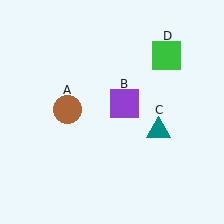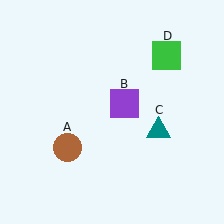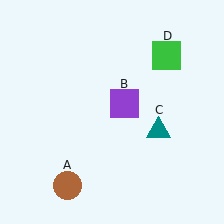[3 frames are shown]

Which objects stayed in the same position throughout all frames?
Purple square (object B) and teal triangle (object C) and green square (object D) remained stationary.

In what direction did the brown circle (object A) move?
The brown circle (object A) moved down.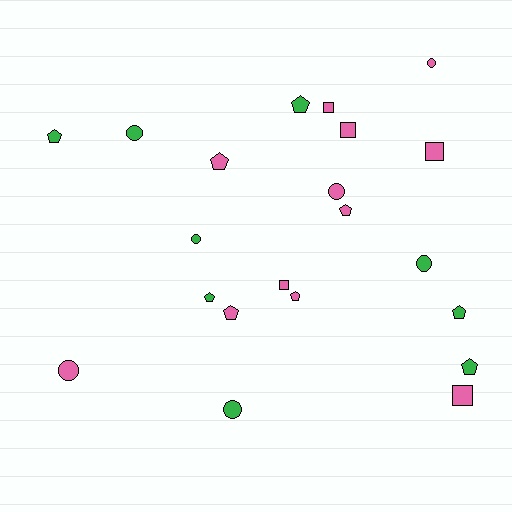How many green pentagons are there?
There are 5 green pentagons.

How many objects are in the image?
There are 21 objects.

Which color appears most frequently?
Pink, with 12 objects.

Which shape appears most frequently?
Pentagon, with 9 objects.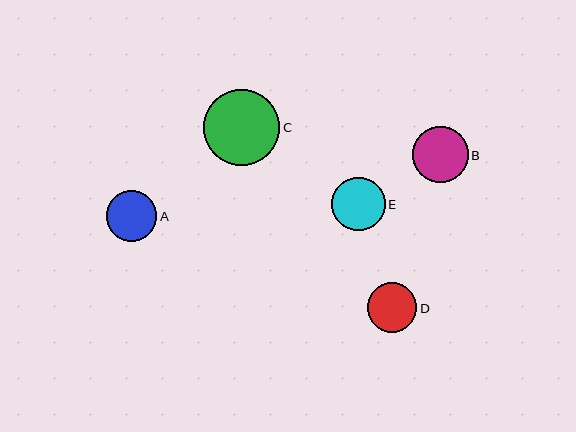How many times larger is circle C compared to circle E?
Circle C is approximately 1.4 times the size of circle E.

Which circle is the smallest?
Circle D is the smallest with a size of approximately 49 pixels.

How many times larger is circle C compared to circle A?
Circle C is approximately 1.5 times the size of circle A.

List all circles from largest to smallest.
From largest to smallest: C, B, E, A, D.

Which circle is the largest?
Circle C is the largest with a size of approximately 76 pixels.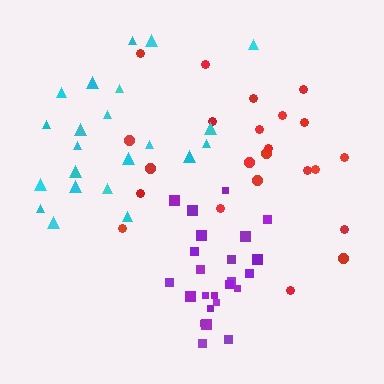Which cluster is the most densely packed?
Purple.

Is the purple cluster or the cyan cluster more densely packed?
Purple.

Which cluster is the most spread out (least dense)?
Red.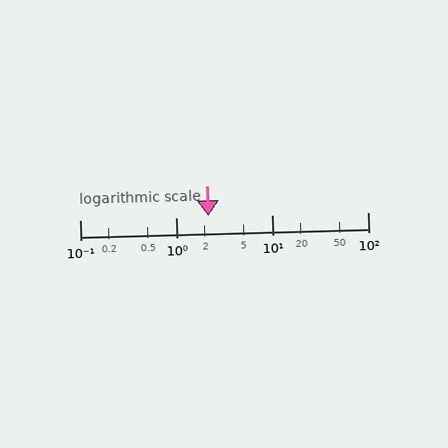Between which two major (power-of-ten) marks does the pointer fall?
The pointer is between 1 and 10.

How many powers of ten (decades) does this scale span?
The scale spans 3 decades, from 0.1 to 100.